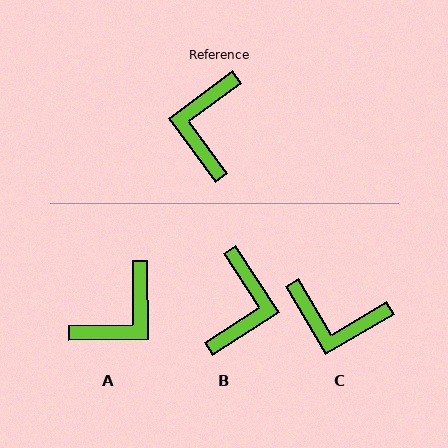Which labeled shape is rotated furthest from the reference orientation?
B, about 177 degrees away.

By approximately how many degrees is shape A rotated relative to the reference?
Approximately 144 degrees counter-clockwise.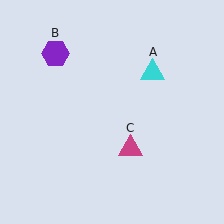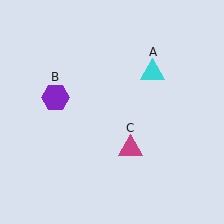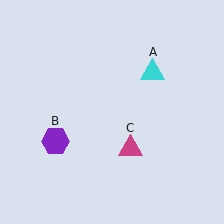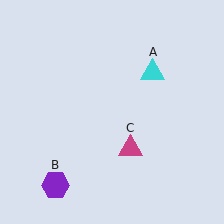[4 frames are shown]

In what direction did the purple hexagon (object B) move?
The purple hexagon (object B) moved down.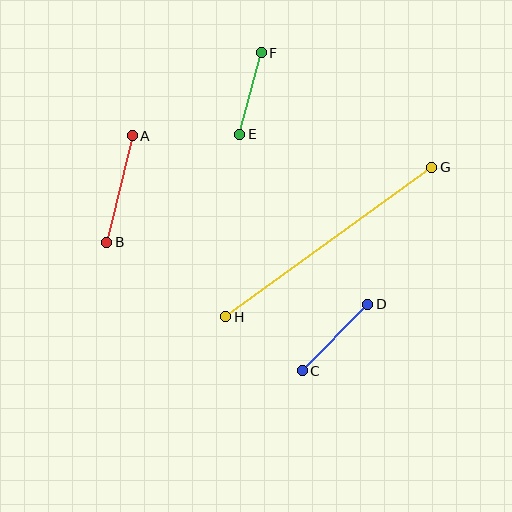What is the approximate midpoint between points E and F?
The midpoint is at approximately (250, 94) pixels.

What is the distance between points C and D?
The distance is approximately 93 pixels.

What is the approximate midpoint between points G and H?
The midpoint is at approximately (329, 242) pixels.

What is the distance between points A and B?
The distance is approximately 109 pixels.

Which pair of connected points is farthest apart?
Points G and H are farthest apart.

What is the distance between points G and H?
The distance is approximately 255 pixels.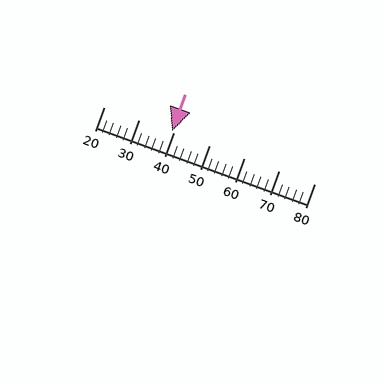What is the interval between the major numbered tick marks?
The major tick marks are spaced 10 units apart.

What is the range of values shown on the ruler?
The ruler shows values from 20 to 80.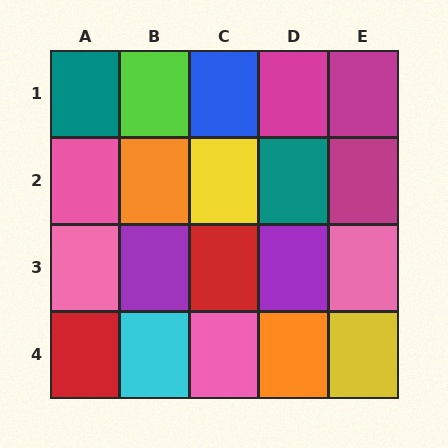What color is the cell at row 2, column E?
Magenta.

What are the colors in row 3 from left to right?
Pink, purple, red, purple, pink.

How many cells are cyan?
1 cell is cyan.